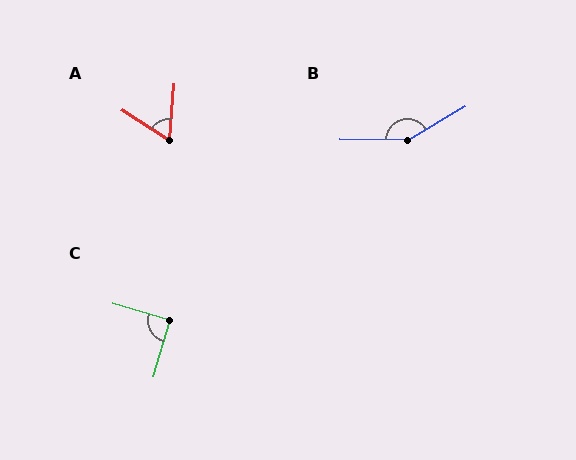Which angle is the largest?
B, at approximately 148 degrees.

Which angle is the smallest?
A, at approximately 62 degrees.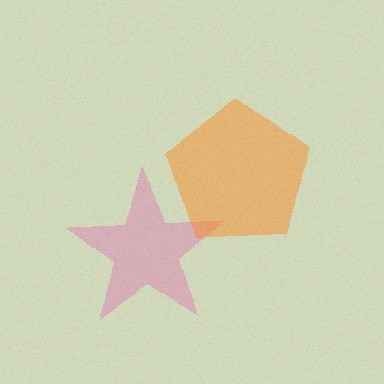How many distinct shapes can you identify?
There are 2 distinct shapes: a pink star, an orange pentagon.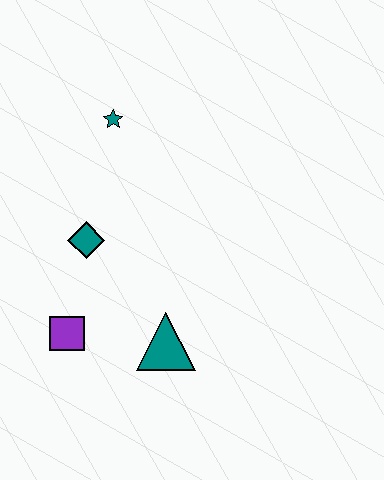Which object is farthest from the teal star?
The teal triangle is farthest from the teal star.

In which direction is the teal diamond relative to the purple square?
The teal diamond is above the purple square.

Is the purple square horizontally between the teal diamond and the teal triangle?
No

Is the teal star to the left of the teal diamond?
No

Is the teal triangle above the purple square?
No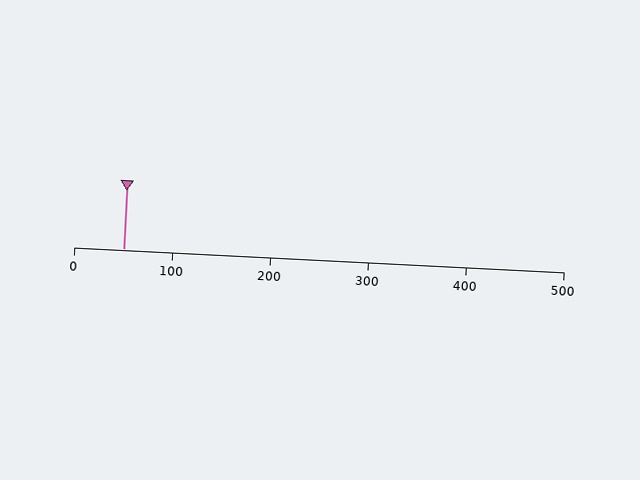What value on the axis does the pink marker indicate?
The marker indicates approximately 50.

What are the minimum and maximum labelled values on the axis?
The axis runs from 0 to 500.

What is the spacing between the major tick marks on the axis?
The major ticks are spaced 100 apart.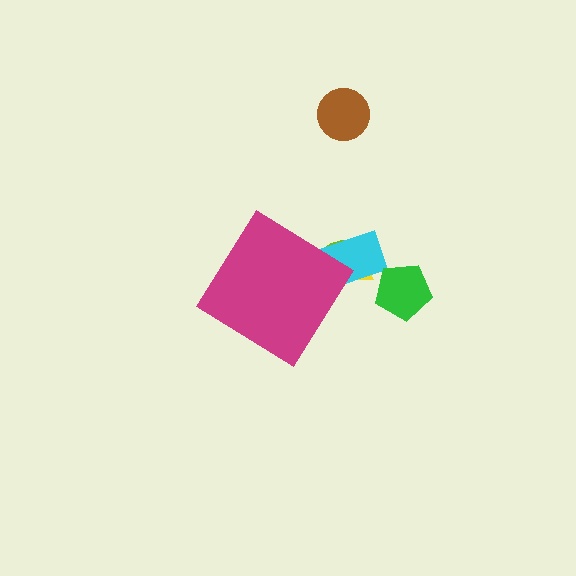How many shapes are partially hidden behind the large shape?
3 shapes are partially hidden.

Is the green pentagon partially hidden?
No, the green pentagon is fully visible.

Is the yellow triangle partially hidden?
Yes, the yellow triangle is partially hidden behind the magenta diamond.